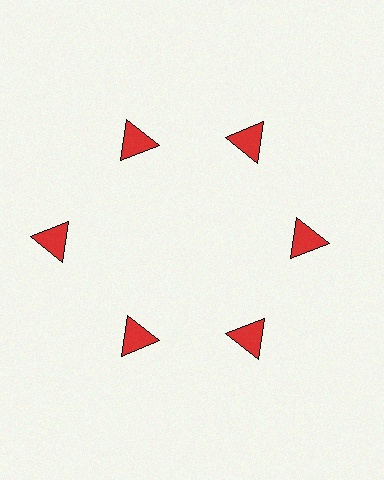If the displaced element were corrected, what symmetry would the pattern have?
It would have 6-fold rotational symmetry — the pattern would map onto itself every 60 degrees.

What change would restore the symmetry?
The symmetry would be restored by moving it inward, back onto the ring so that all 6 triangles sit at equal angles and equal distance from the center.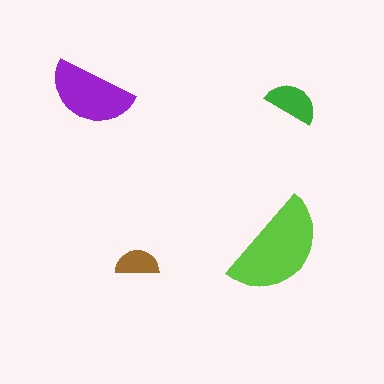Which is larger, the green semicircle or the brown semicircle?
The green one.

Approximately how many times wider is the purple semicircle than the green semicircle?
About 1.5 times wider.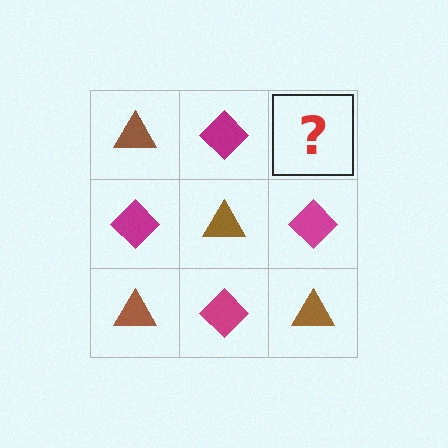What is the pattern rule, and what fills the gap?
The rule is that it alternates brown triangle and magenta diamond in a checkerboard pattern. The gap should be filled with a brown triangle.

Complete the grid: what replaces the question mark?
The question mark should be replaced with a brown triangle.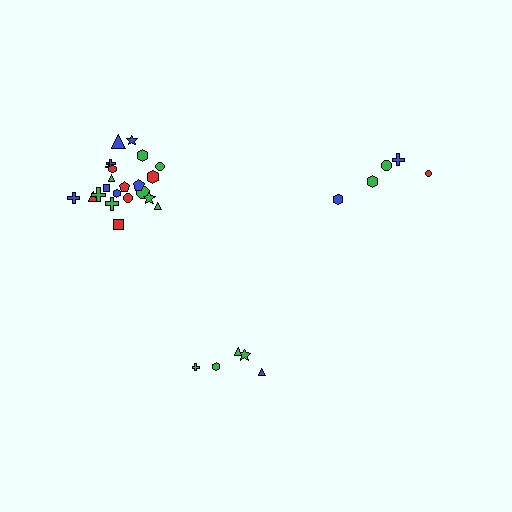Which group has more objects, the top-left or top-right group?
The top-left group.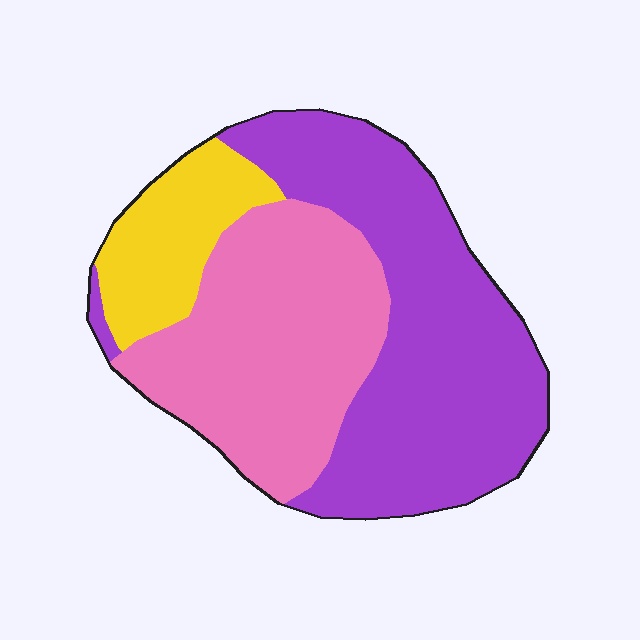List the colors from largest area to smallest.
From largest to smallest: purple, pink, yellow.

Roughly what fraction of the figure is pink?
Pink takes up about three eighths (3/8) of the figure.